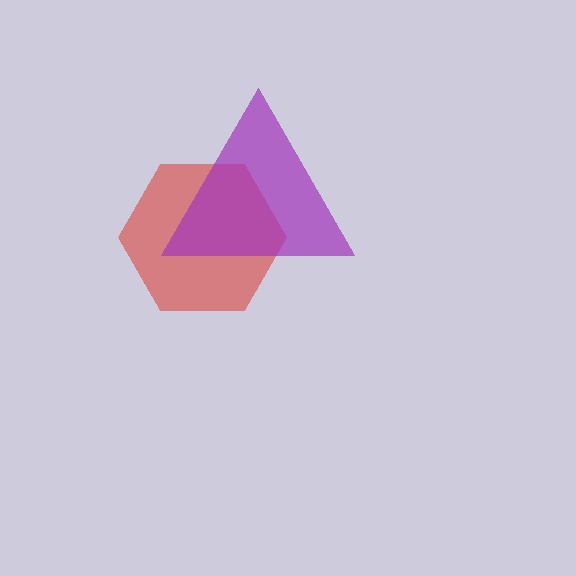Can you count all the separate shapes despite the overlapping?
Yes, there are 2 separate shapes.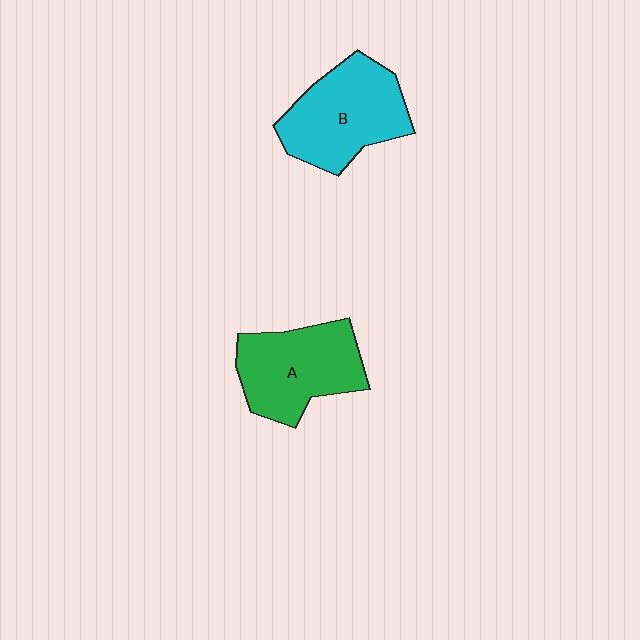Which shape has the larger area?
Shape B (cyan).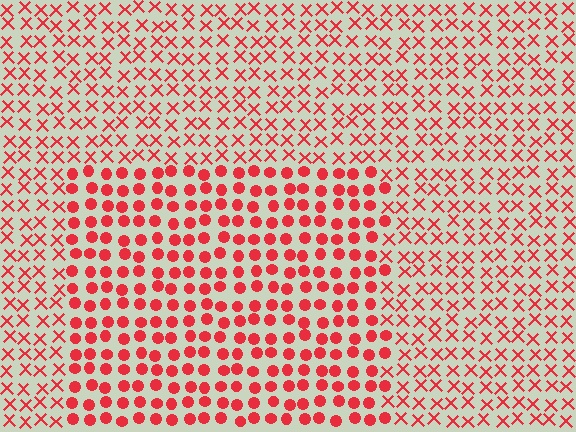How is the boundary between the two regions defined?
The boundary is defined by a change in element shape: circles inside vs. X marks outside. All elements share the same color and spacing.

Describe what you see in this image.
The image is filled with small red elements arranged in a uniform grid. A rectangle-shaped region contains circles, while the surrounding area contains X marks. The boundary is defined purely by the change in element shape.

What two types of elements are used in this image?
The image uses circles inside the rectangle region and X marks outside it.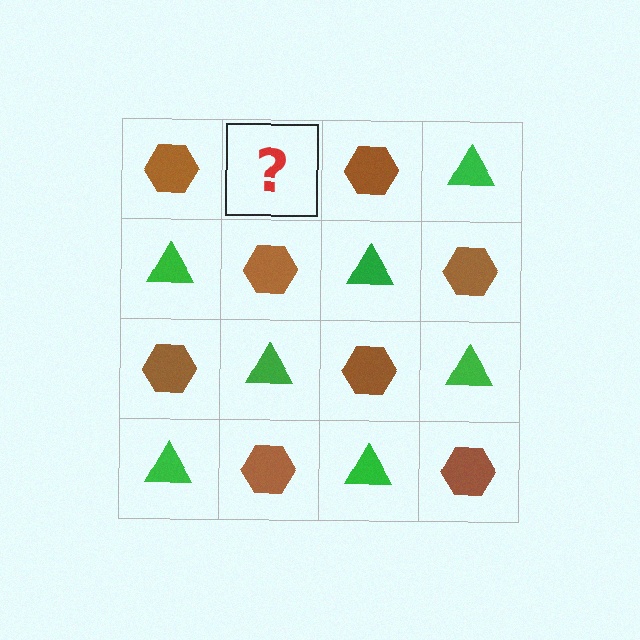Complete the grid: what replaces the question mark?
The question mark should be replaced with a green triangle.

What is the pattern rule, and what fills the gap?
The rule is that it alternates brown hexagon and green triangle in a checkerboard pattern. The gap should be filled with a green triangle.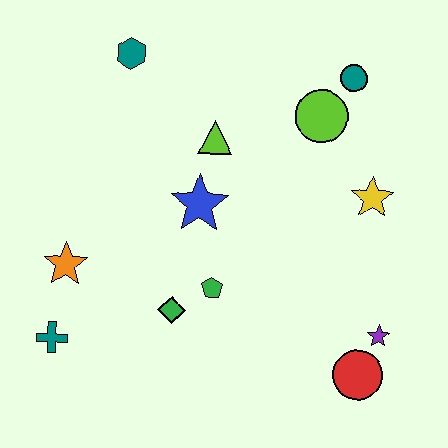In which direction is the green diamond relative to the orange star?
The green diamond is to the right of the orange star.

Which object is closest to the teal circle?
The lime circle is closest to the teal circle.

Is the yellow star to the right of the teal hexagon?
Yes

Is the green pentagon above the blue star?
No